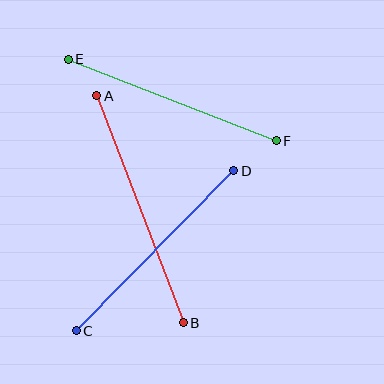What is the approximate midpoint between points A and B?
The midpoint is at approximately (140, 209) pixels.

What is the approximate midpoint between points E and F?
The midpoint is at approximately (172, 100) pixels.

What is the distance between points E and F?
The distance is approximately 223 pixels.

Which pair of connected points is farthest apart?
Points A and B are farthest apart.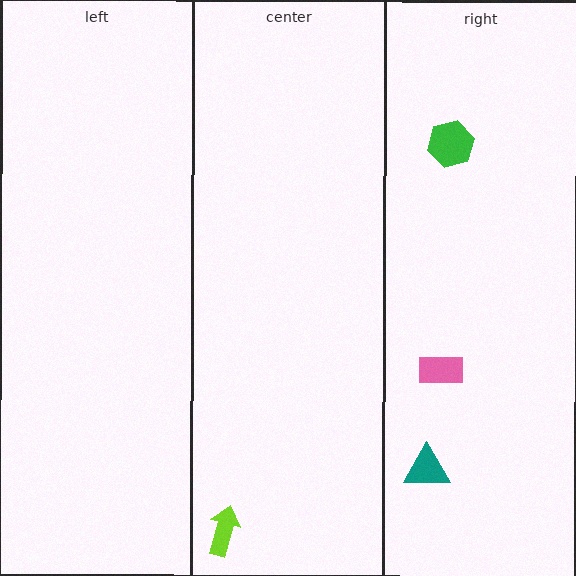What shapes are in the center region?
The lime arrow.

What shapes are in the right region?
The green hexagon, the pink rectangle, the teal triangle.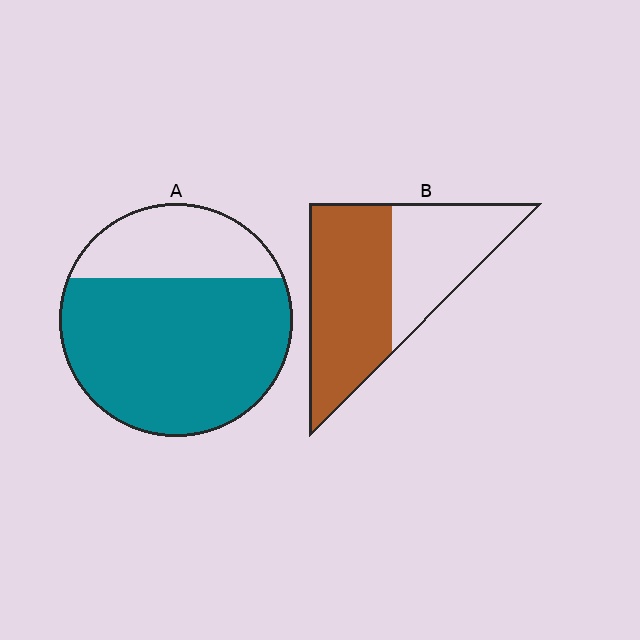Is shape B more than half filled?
Yes.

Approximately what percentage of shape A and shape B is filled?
A is approximately 70% and B is approximately 60%.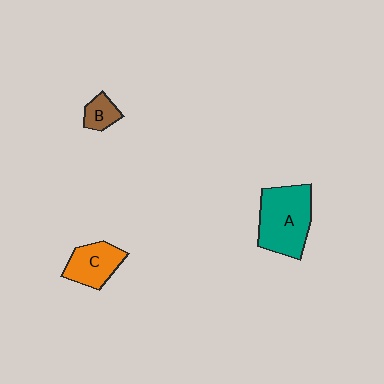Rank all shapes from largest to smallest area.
From largest to smallest: A (teal), C (orange), B (brown).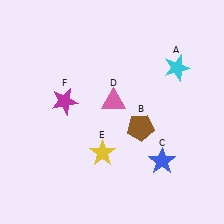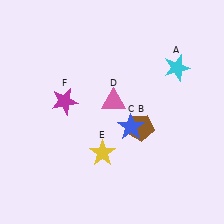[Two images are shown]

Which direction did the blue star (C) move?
The blue star (C) moved up.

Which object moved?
The blue star (C) moved up.